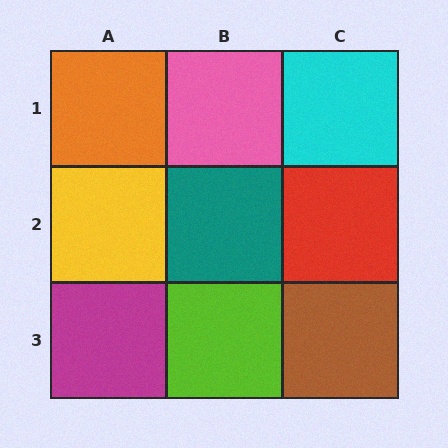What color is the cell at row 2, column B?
Teal.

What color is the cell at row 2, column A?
Yellow.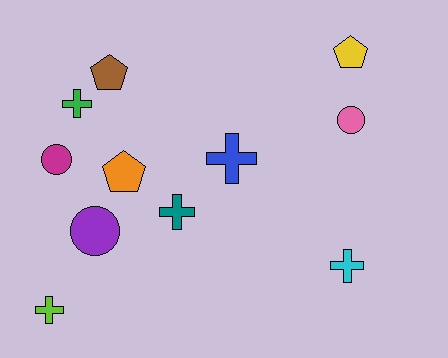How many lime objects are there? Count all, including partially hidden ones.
There is 1 lime object.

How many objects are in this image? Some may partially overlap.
There are 11 objects.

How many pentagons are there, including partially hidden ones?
There are 3 pentagons.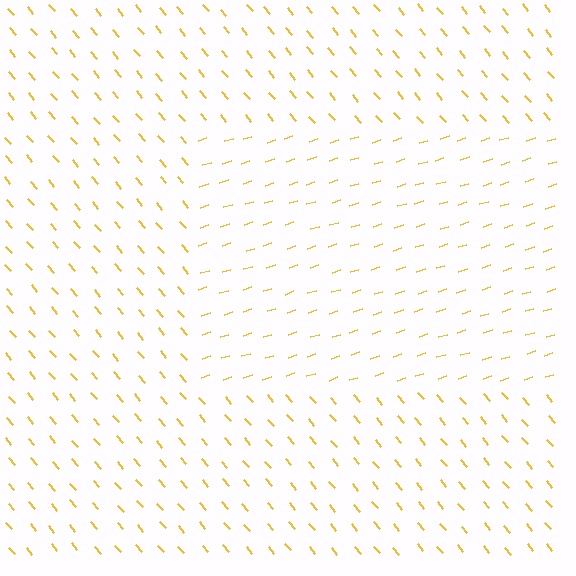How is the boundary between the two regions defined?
The boundary is defined purely by a change in line orientation (approximately 68 degrees difference). All lines are the same color and thickness.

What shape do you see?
I see a rectangle.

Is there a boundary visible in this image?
Yes, there is a texture boundary formed by a change in line orientation.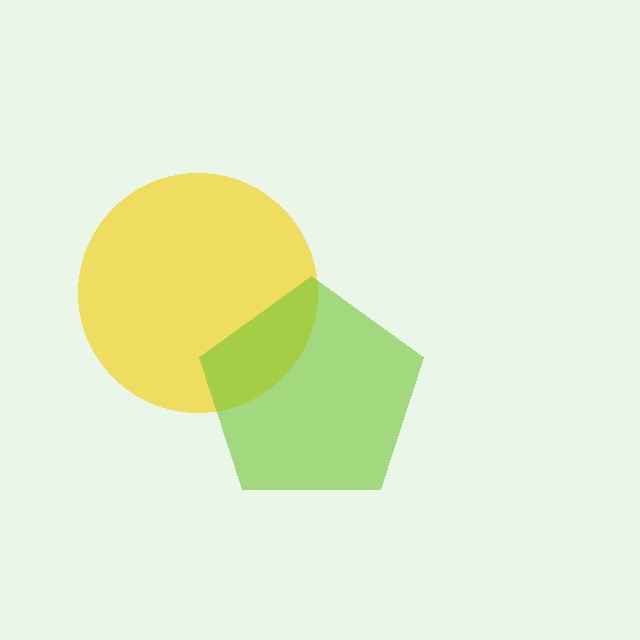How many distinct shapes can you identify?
There are 2 distinct shapes: a yellow circle, a lime pentagon.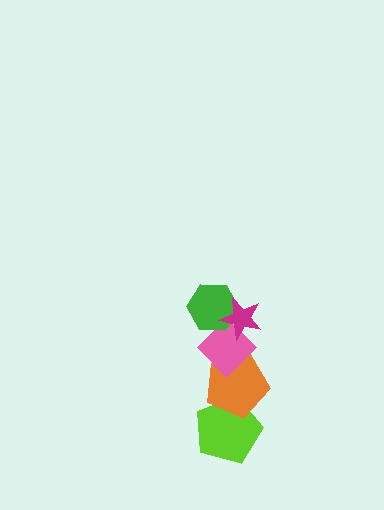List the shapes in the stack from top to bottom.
From top to bottom: the magenta star, the green hexagon, the pink diamond, the orange pentagon, the lime pentagon.